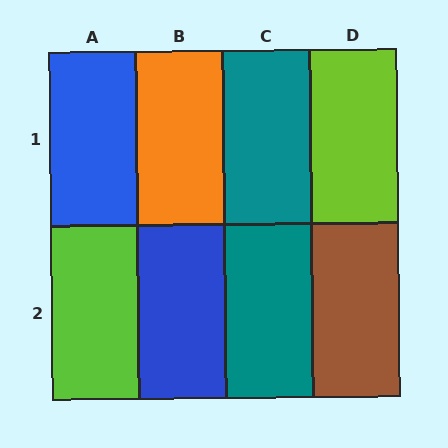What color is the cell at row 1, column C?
Teal.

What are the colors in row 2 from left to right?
Lime, blue, teal, brown.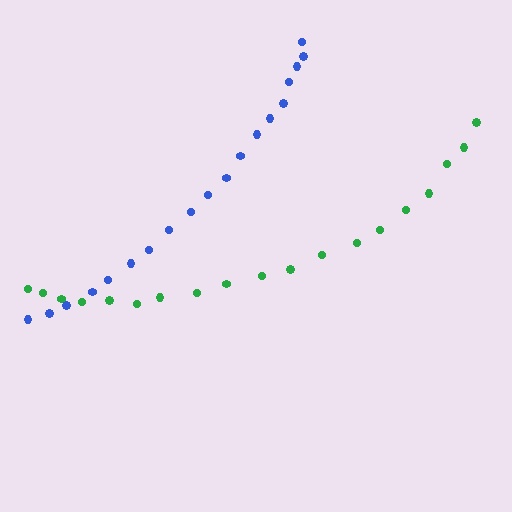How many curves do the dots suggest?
There are 2 distinct paths.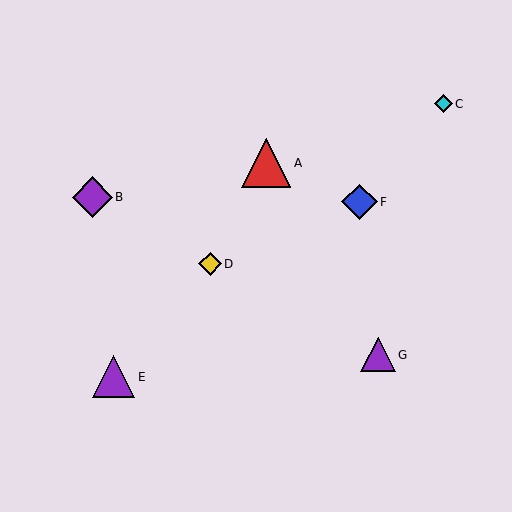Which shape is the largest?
The red triangle (labeled A) is the largest.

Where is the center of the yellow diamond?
The center of the yellow diamond is at (210, 264).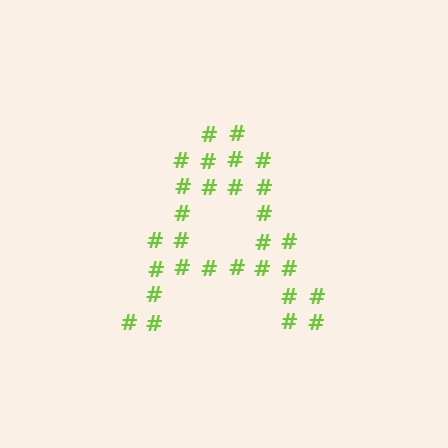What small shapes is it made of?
It is made of small hash symbols.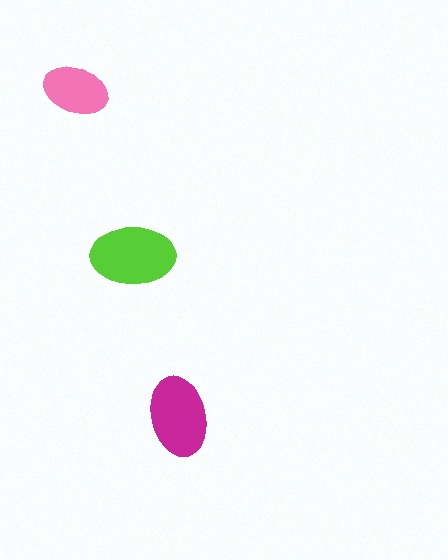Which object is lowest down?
The magenta ellipse is bottommost.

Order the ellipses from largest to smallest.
the lime one, the magenta one, the pink one.